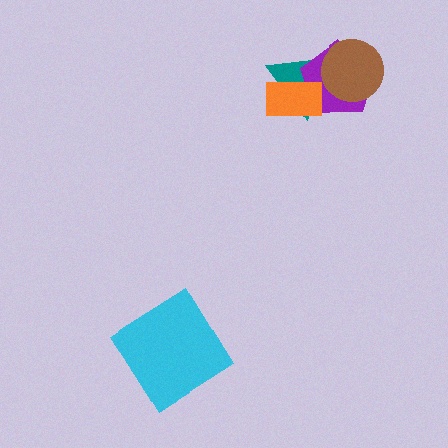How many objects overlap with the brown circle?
2 objects overlap with the brown circle.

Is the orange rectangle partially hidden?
No, no other shape covers it.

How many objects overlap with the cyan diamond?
0 objects overlap with the cyan diamond.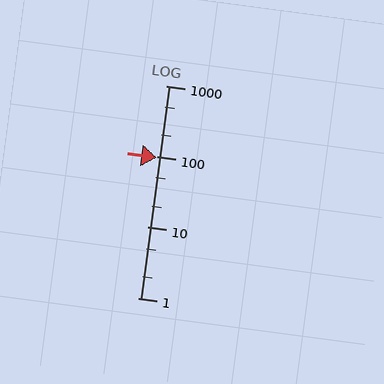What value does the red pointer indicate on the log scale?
The pointer indicates approximately 97.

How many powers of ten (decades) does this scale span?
The scale spans 3 decades, from 1 to 1000.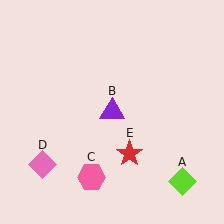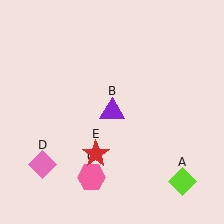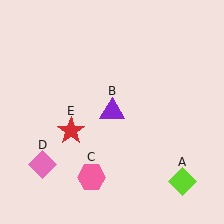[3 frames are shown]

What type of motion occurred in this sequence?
The red star (object E) rotated clockwise around the center of the scene.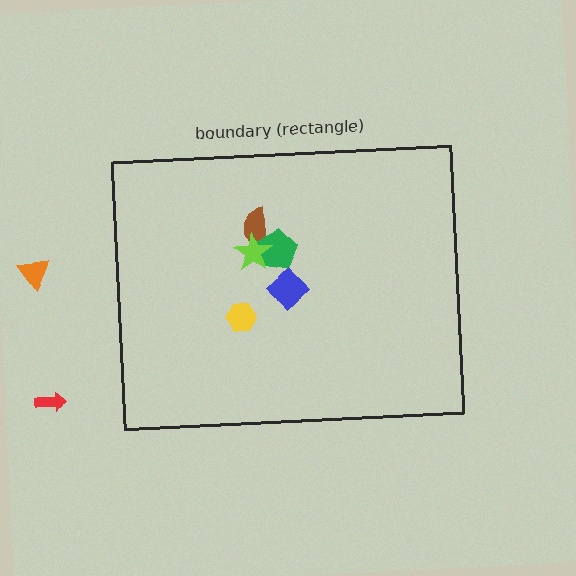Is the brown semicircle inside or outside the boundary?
Inside.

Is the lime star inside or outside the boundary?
Inside.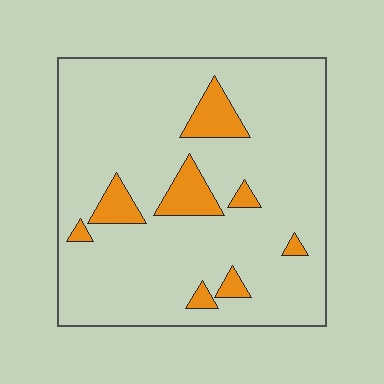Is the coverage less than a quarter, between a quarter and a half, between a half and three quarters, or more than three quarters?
Less than a quarter.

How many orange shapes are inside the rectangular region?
8.